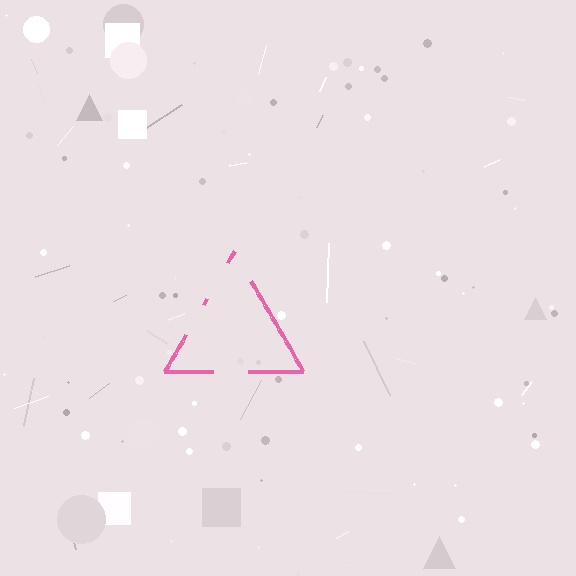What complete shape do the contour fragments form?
The contour fragments form a triangle.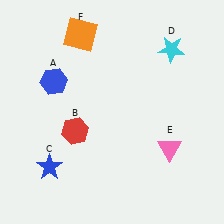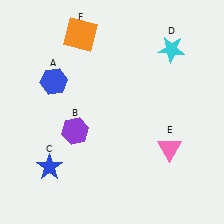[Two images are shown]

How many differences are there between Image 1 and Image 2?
There is 1 difference between the two images.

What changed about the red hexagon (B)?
In Image 1, B is red. In Image 2, it changed to purple.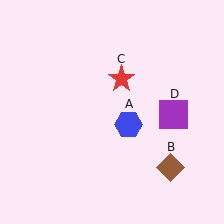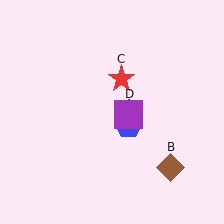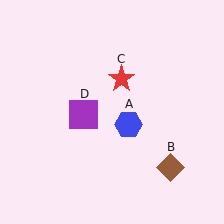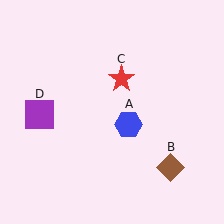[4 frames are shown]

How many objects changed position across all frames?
1 object changed position: purple square (object D).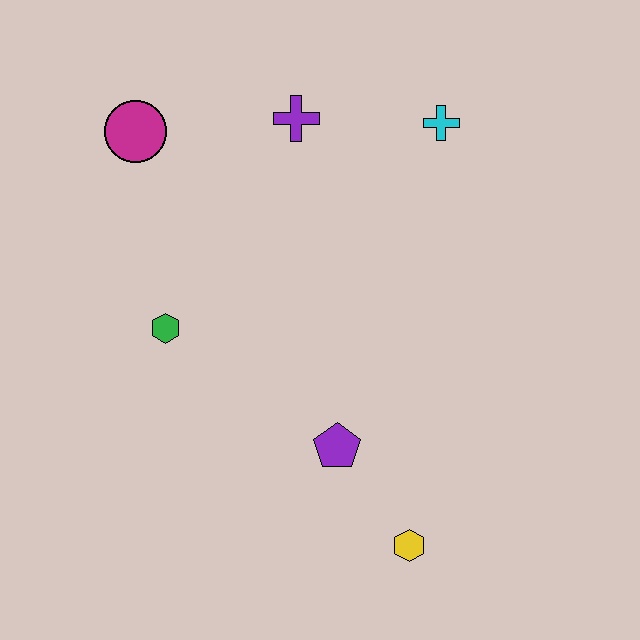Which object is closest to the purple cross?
The cyan cross is closest to the purple cross.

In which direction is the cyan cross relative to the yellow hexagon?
The cyan cross is above the yellow hexagon.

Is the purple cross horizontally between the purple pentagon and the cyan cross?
No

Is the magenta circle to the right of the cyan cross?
No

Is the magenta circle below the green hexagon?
No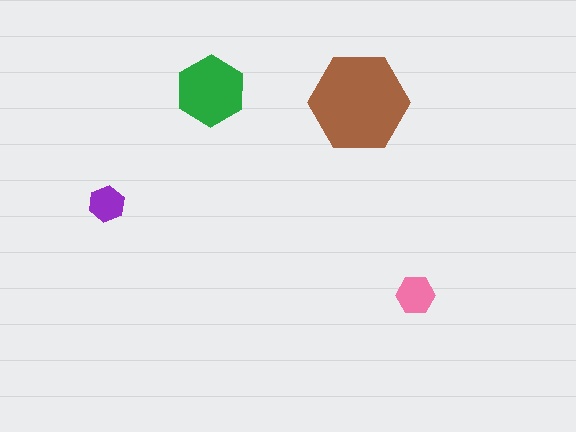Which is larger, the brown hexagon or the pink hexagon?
The brown one.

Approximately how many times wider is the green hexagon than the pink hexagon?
About 2 times wider.